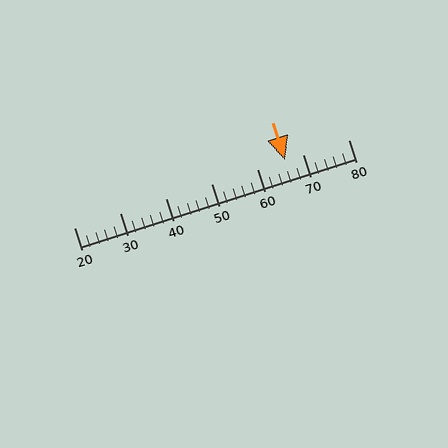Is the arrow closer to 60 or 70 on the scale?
The arrow is closer to 70.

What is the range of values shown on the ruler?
The ruler shows values from 20 to 80.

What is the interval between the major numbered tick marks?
The major tick marks are spaced 10 units apart.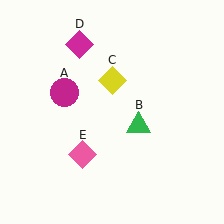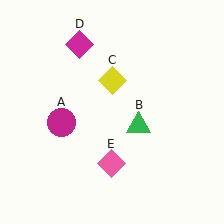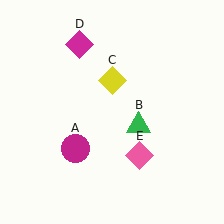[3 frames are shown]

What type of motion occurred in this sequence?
The magenta circle (object A), pink diamond (object E) rotated counterclockwise around the center of the scene.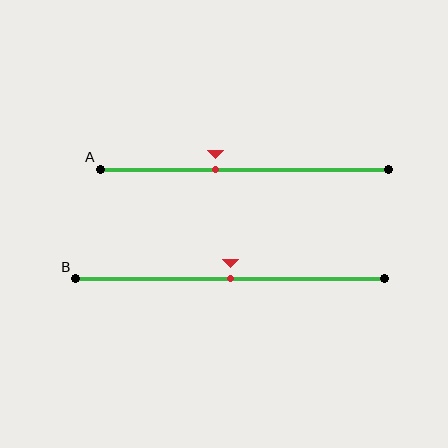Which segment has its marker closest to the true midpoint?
Segment B has its marker closest to the true midpoint.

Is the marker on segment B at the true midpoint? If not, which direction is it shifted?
Yes, the marker on segment B is at the true midpoint.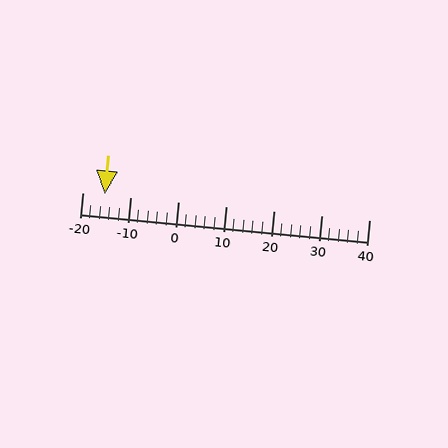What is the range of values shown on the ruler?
The ruler shows values from -20 to 40.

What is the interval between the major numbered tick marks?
The major tick marks are spaced 10 units apart.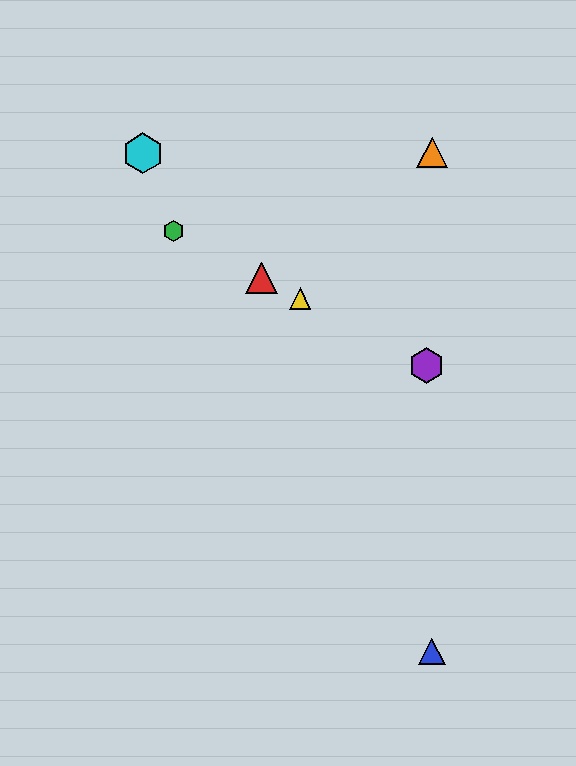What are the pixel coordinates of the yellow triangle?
The yellow triangle is at (300, 299).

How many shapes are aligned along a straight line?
4 shapes (the red triangle, the green hexagon, the yellow triangle, the purple hexagon) are aligned along a straight line.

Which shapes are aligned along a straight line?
The red triangle, the green hexagon, the yellow triangle, the purple hexagon are aligned along a straight line.